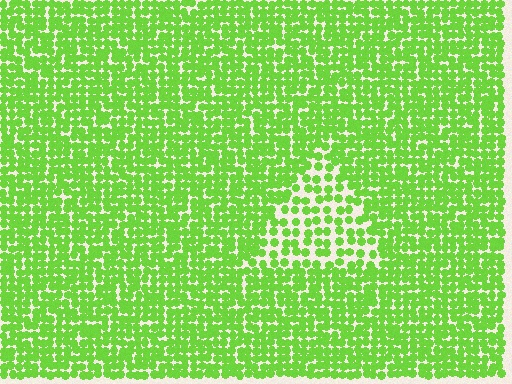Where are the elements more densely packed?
The elements are more densely packed outside the triangle boundary.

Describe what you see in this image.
The image contains small lime elements arranged at two different densities. A triangle-shaped region is visible where the elements are less densely packed than the surrounding area.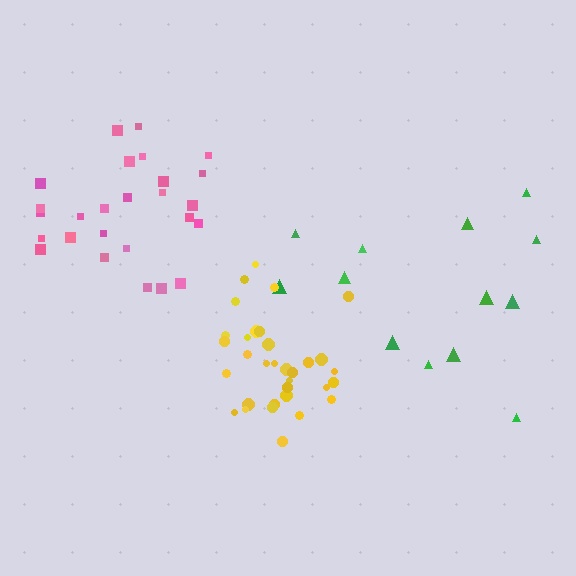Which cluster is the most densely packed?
Yellow.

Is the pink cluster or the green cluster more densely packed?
Pink.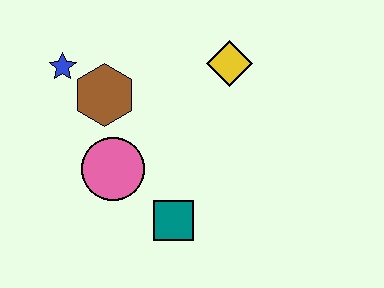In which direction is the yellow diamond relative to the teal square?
The yellow diamond is above the teal square.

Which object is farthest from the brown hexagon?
The teal square is farthest from the brown hexagon.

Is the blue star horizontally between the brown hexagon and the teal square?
No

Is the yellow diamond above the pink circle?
Yes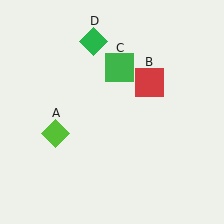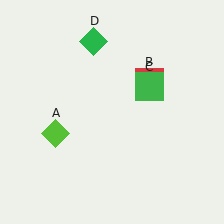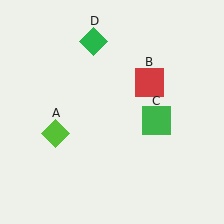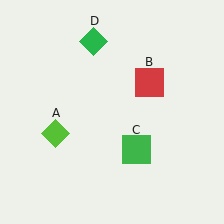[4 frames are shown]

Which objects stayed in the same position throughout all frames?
Lime diamond (object A) and red square (object B) and green diamond (object D) remained stationary.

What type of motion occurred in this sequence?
The green square (object C) rotated clockwise around the center of the scene.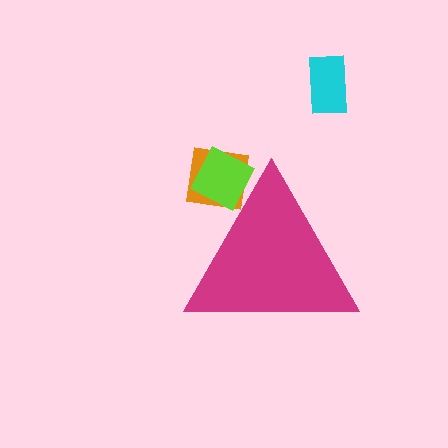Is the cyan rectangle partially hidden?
No, the cyan rectangle is fully visible.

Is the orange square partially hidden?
Yes, the orange square is partially hidden behind the magenta triangle.